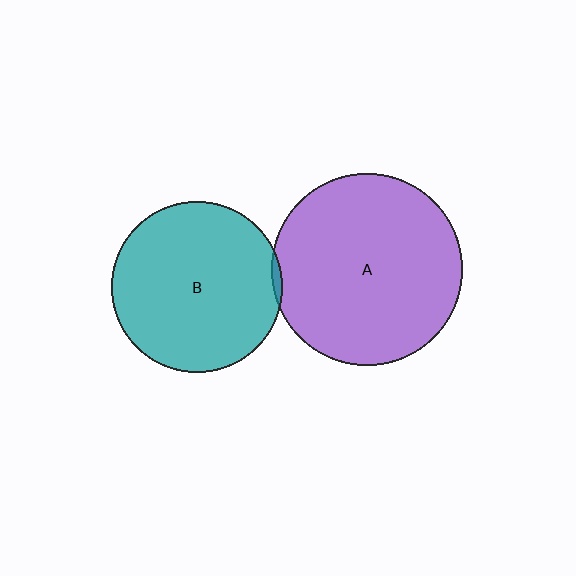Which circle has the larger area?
Circle A (purple).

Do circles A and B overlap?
Yes.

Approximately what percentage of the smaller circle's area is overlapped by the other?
Approximately 5%.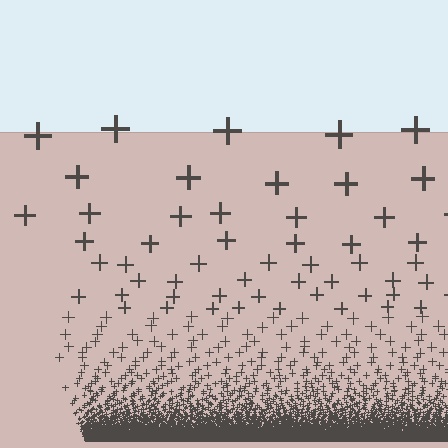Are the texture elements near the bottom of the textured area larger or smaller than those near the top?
Smaller. The gradient is inverted — elements near the bottom are smaller and denser.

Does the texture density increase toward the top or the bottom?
Density increases toward the bottom.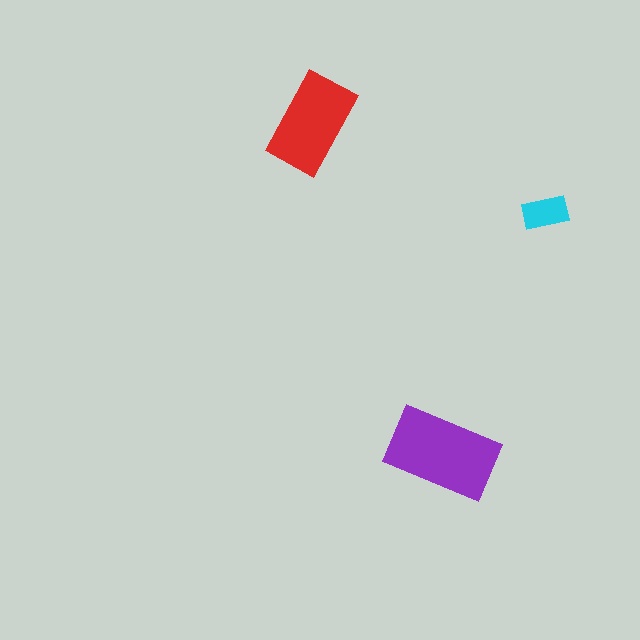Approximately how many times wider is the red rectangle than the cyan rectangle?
About 2 times wider.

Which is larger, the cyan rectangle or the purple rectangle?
The purple one.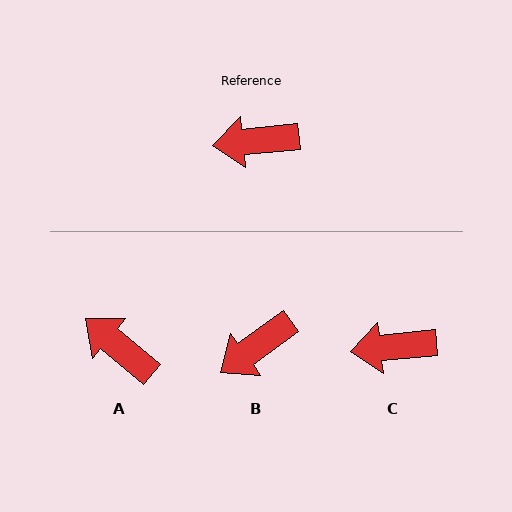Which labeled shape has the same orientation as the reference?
C.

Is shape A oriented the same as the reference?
No, it is off by about 46 degrees.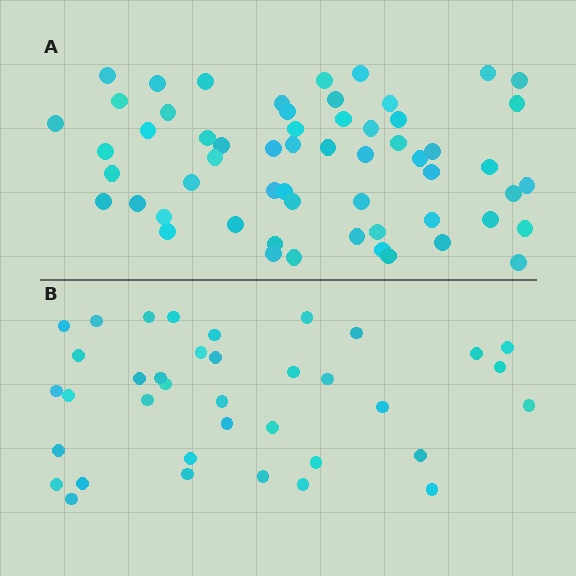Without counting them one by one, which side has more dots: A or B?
Region A (the top region) has more dots.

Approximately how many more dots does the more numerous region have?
Region A has approximately 20 more dots than region B.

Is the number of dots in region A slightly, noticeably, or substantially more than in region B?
Region A has substantially more. The ratio is roughly 1.6 to 1.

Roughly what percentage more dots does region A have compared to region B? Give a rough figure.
About 55% more.